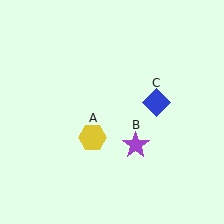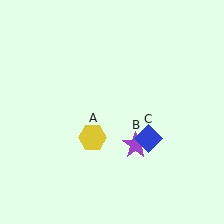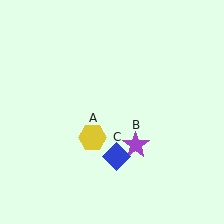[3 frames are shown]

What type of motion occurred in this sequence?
The blue diamond (object C) rotated clockwise around the center of the scene.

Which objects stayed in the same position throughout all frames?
Yellow hexagon (object A) and purple star (object B) remained stationary.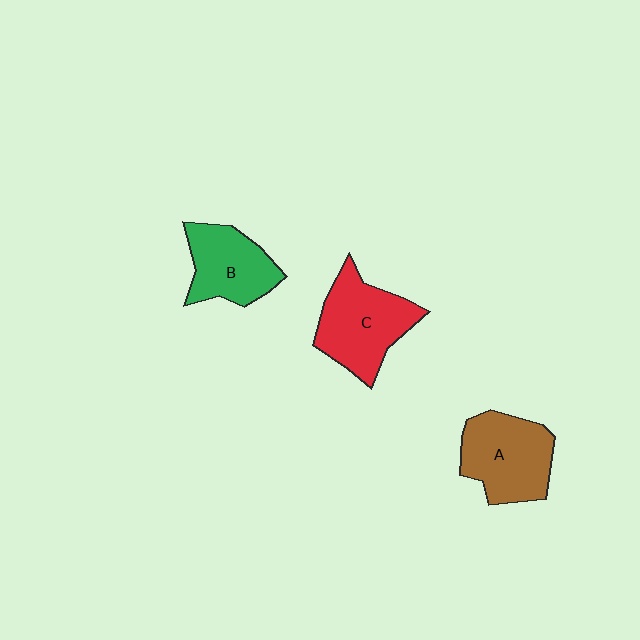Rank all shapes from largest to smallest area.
From largest to smallest: C (red), A (brown), B (green).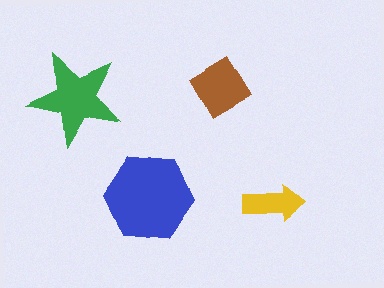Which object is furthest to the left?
The green star is leftmost.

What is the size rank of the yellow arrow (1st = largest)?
4th.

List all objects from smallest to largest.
The yellow arrow, the brown diamond, the green star, the blue hexagon.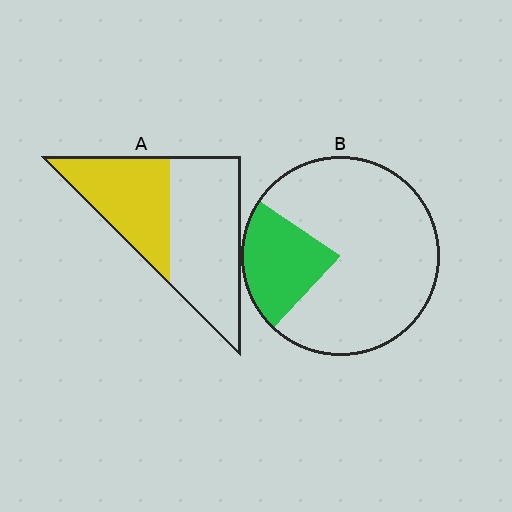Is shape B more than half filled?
No.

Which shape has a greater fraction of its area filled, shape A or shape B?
Shape A.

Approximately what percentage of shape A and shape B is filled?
A is approximately 40% and B is approximately 25%.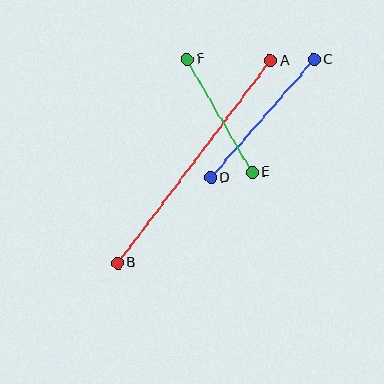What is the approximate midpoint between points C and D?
The midpoint is at approximately (262, 119) pixels.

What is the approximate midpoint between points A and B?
The midpoint is at approximately (194, 162) pixels.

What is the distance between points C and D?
The distance is approximately 157 pixels.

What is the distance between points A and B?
The distance is approximately 253 pixels.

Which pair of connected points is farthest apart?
Points A and B are farthest apart.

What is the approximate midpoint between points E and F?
The midpoint is at approximately (220, 116) pixels.